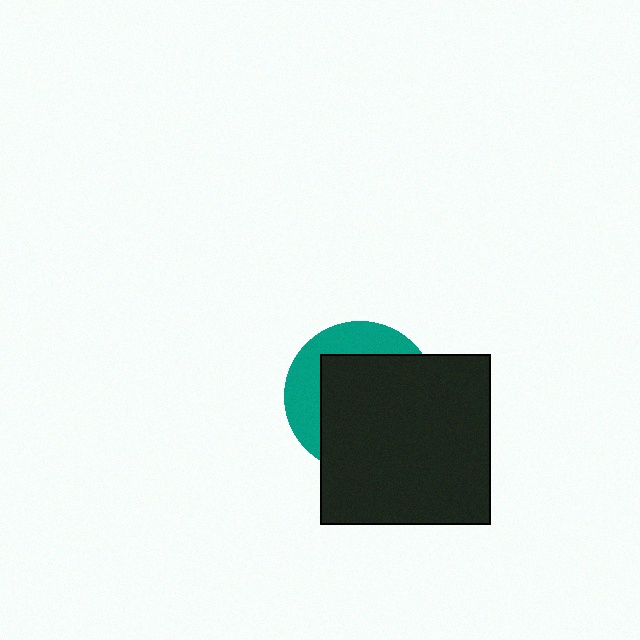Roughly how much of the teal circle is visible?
A small part of it is visible (roughly 32%).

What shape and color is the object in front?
The object in front is a black square.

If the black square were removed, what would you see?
You would see the complete teal circle.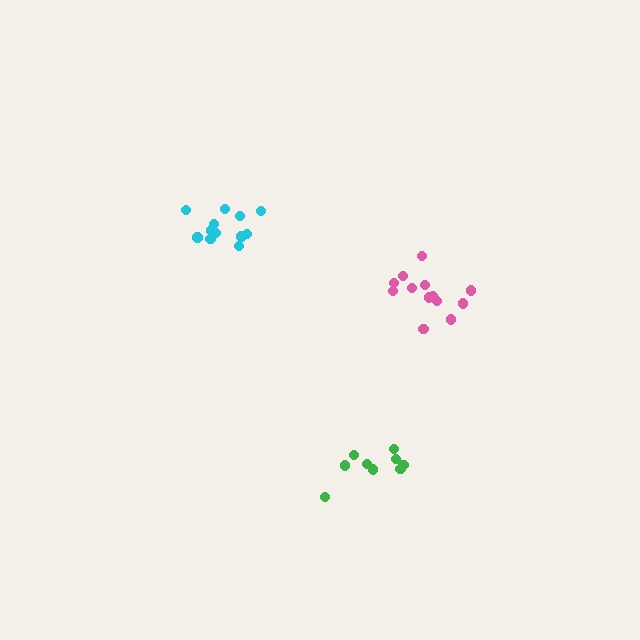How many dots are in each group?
Group 1: 12 dots, Group 2: 9 dots, Group 3: 13 dots (34 total).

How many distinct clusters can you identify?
There are 3 distinct clusters.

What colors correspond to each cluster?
The clusters are colored: cyan, green, pink.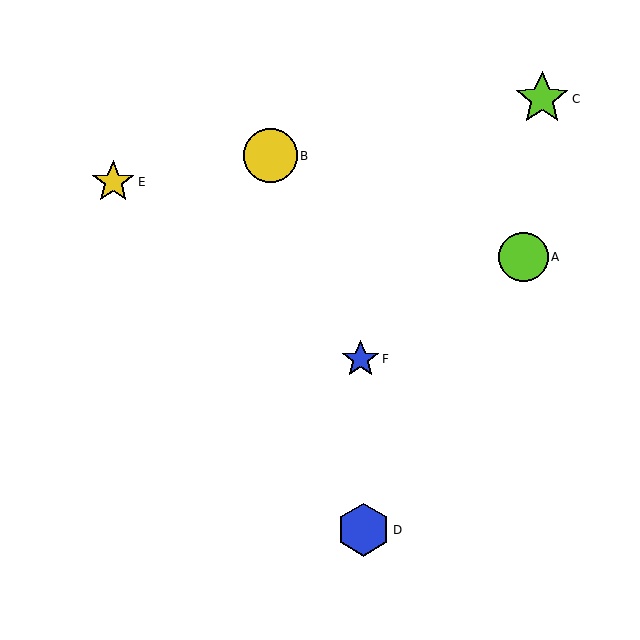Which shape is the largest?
The lime star (labeled C) is the largest.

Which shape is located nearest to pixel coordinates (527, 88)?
The lime star (labeled C) at (542, 99) is nearest to that location.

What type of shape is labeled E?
Shape E is a yellow star.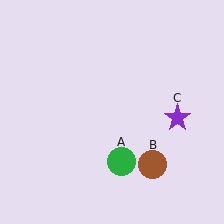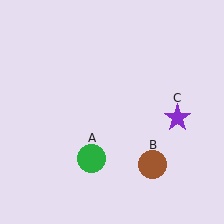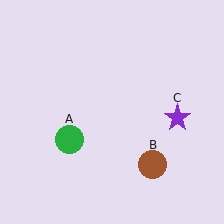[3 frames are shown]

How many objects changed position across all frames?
1 object changed position: green circle (object A).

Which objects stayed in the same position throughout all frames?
Brown circle (object B) and purple star (object C) remained stationary.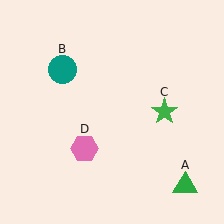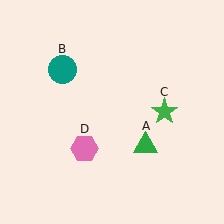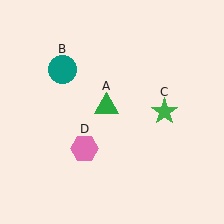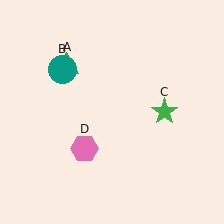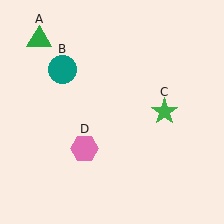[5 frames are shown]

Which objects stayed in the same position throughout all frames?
Teal circle (object B) and green star (object C) and pink hexagon (object D) remained stationary.